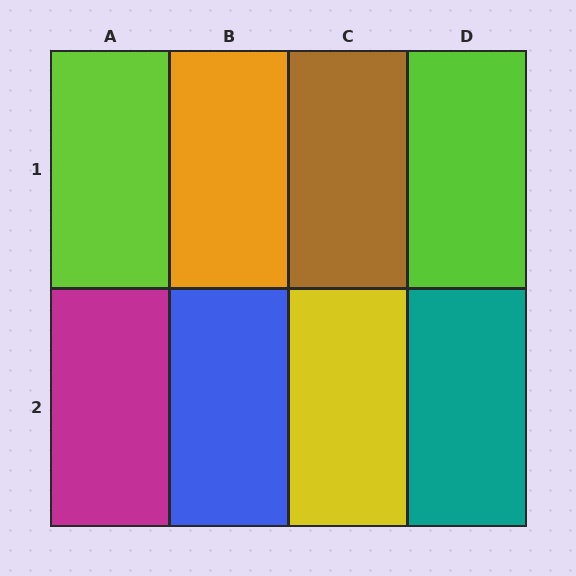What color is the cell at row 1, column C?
Brown.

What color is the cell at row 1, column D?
Lime.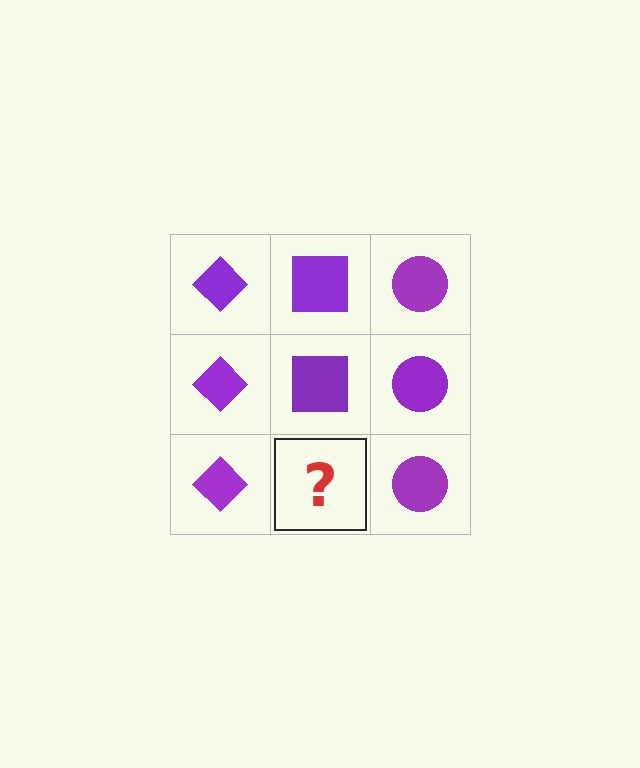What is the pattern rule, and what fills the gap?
The rule is that each column has a consistent shape. The gap should be filled with a purple square.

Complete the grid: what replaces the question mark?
The question mark should be replaced with a purple square.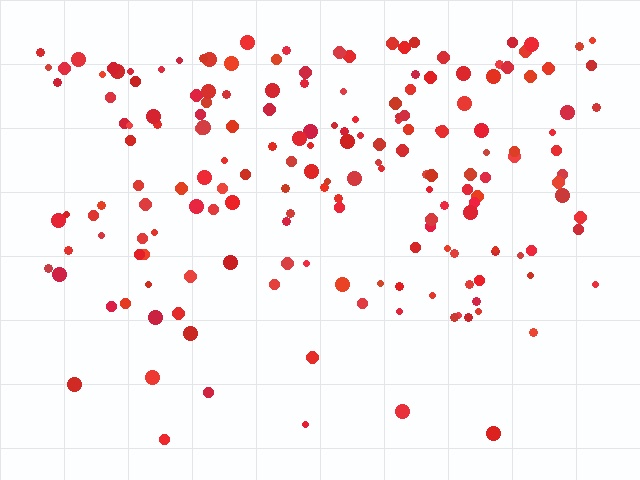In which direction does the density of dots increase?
From bottom to top, with the top side densest.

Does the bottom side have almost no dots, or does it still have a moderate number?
Still a moderate number, just noticeably fewer than the top.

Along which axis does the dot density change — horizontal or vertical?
Vertical.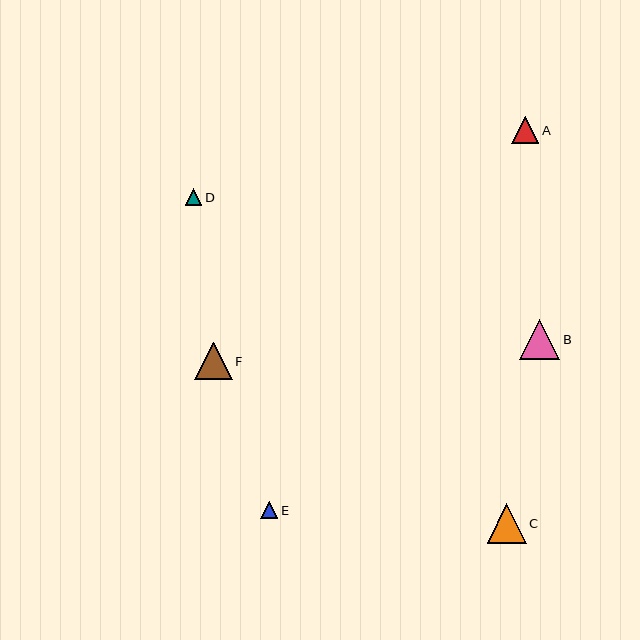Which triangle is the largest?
Triangle B is the largest with a size of approximately 40 pixels.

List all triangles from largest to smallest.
From largest to smallest: B, C, F, A, E, D.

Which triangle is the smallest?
Triangle D is the smallest with a size of approximately 16 pixels.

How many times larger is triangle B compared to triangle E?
Triangle B is approximately 2.3 times the size of triangle E.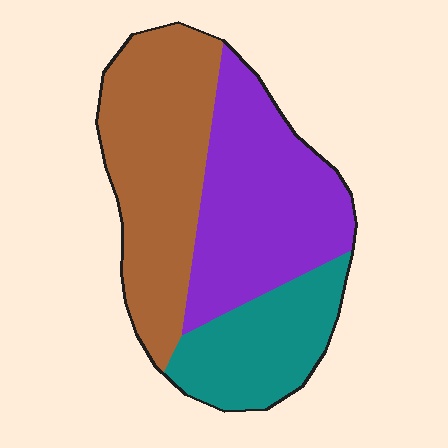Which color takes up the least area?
Teal, at roughly 25%.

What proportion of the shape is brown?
Brown takes up about two fifths (2/5) of the shape.